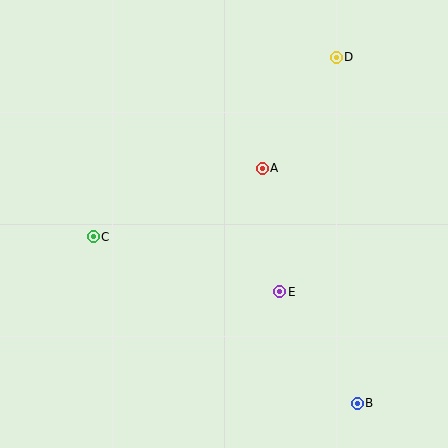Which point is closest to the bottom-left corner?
Point C is closest to the bottom-left corner.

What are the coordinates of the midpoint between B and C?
The midpoint between B and C is at (225, 320).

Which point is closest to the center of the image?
Point A at (262, 168) is closest to the center.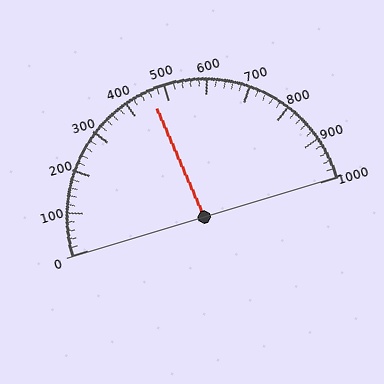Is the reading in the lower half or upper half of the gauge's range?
The reading is in the lower half of the range (0 to 1000).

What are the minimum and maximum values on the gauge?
The gauge ranges from 0 to 1000.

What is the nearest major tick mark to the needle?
The nearest major tick mark is 500.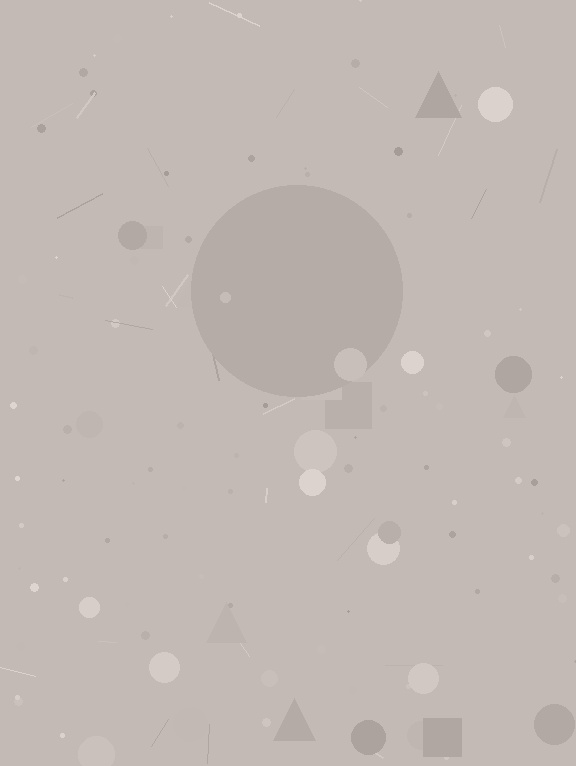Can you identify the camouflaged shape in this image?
The camouflaged shape is a circle.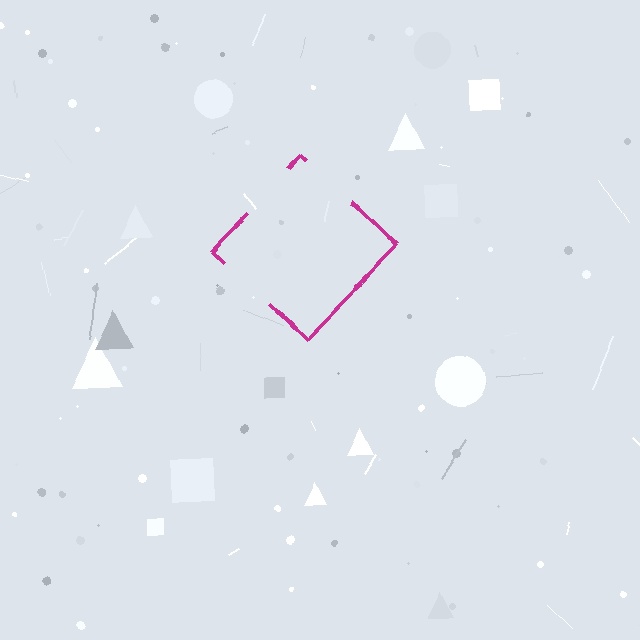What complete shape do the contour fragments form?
The contour fragments form a diamond.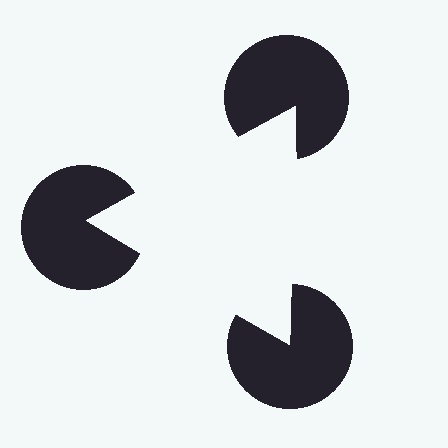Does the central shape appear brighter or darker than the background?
It typically appears slightly brighter than the background, even though no actual brightness change is drawn.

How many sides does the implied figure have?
3 sides.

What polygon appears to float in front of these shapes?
An illusory triangle — its edges are inferred from the aligned wedge cuts in the pac-man discs, not physically drawn.